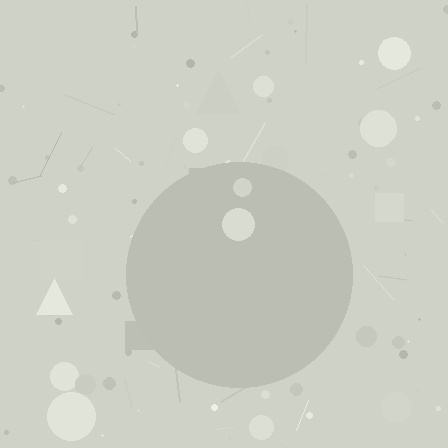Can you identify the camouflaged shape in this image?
The camouflaged shape is a circle.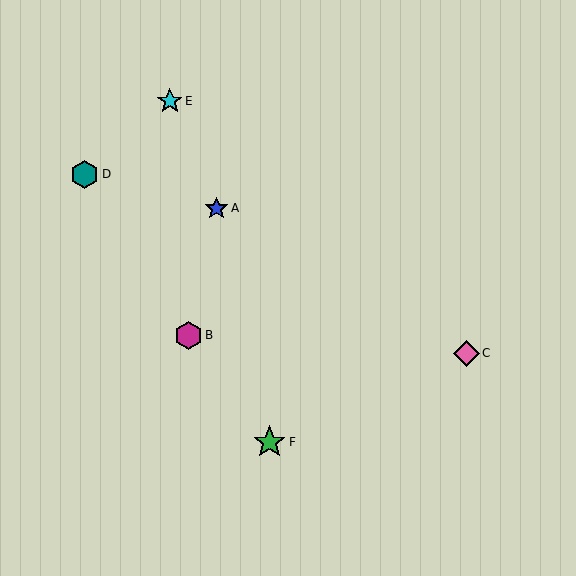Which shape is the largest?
The green star (labeled F) is the largest.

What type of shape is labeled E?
Shape E is a cyan star.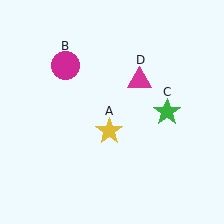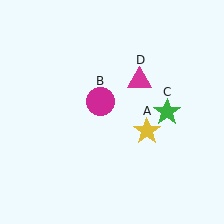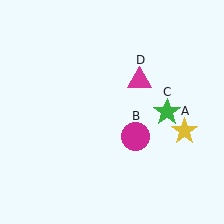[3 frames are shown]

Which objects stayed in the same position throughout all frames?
Green star (object C) and magenta triangle (object D) remained stationary.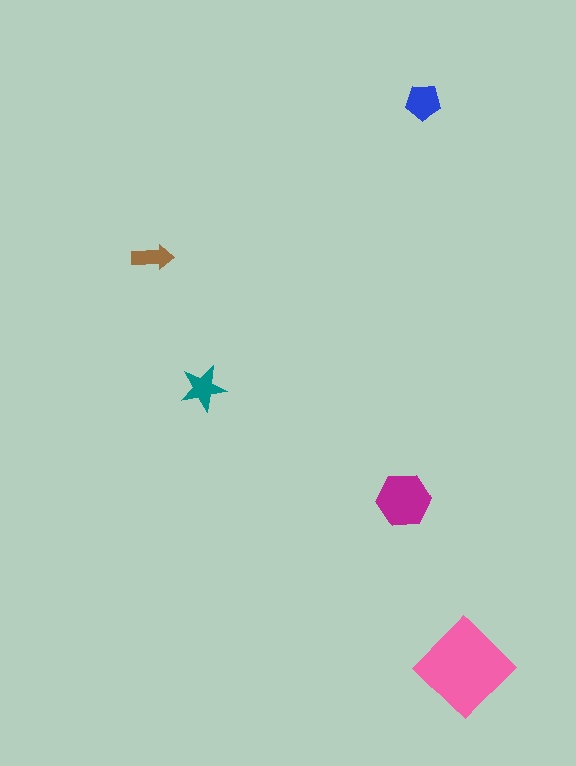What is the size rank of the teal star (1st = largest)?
4th.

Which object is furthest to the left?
The brown arrow is leftmost.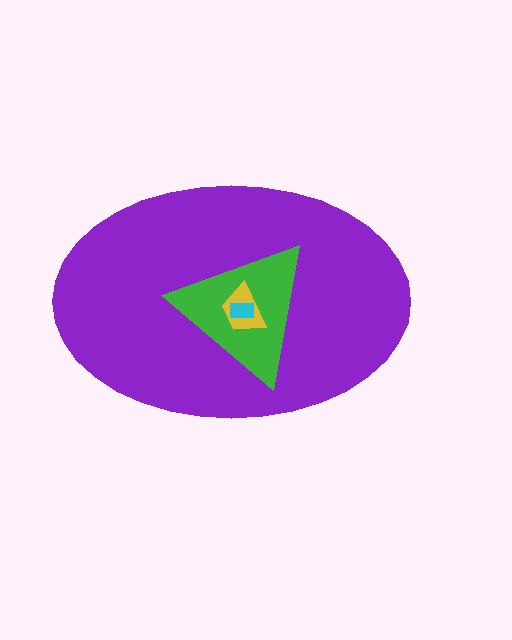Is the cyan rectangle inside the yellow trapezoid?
Yes.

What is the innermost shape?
The cyan rectangle.